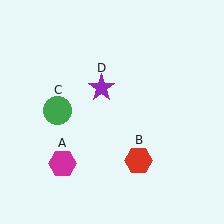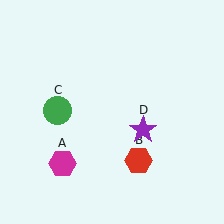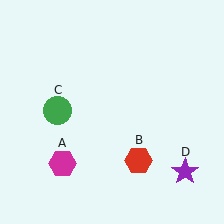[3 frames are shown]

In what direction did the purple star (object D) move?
The purple star (object D) moved down and to the right.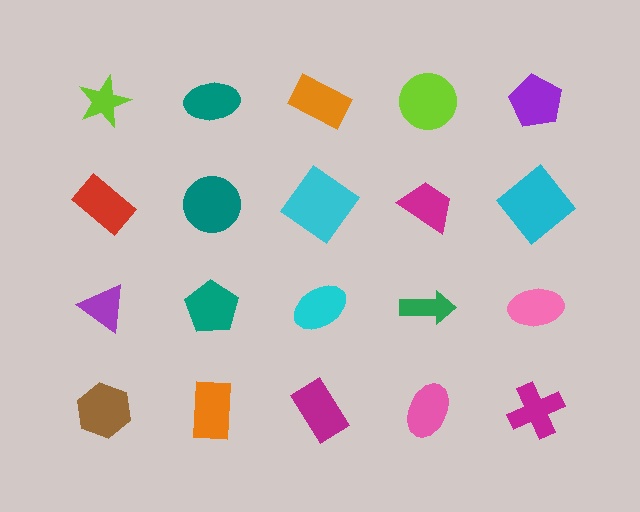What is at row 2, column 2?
A teal circle.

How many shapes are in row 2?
5 shapes.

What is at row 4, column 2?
An orange rectangle.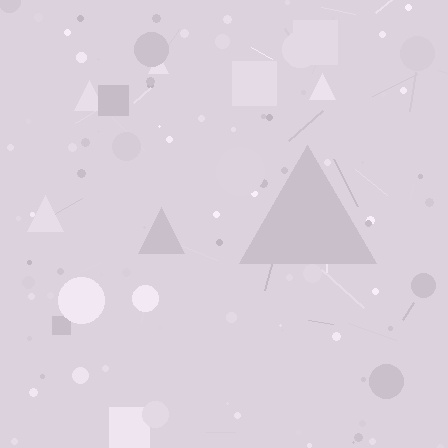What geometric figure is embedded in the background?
A triangle is embedded in the background.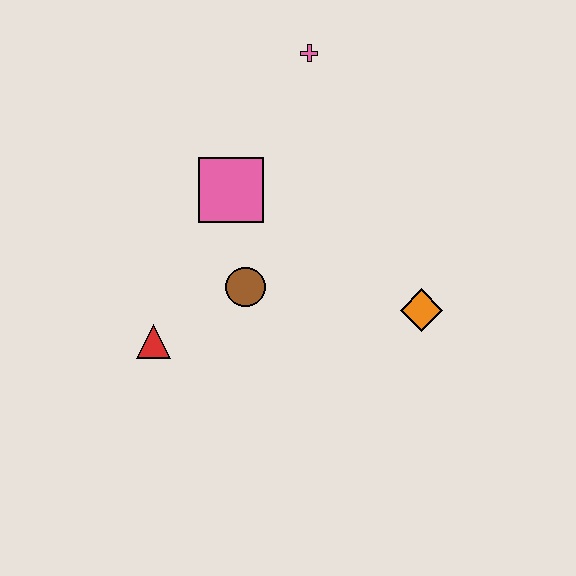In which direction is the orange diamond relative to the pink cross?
The orange diamond is below the pink cross.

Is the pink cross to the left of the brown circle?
No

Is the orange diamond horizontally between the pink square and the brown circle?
No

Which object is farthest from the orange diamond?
The pink cross is farthest from the orange diamond.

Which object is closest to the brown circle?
The pink square is closest to the brown circle.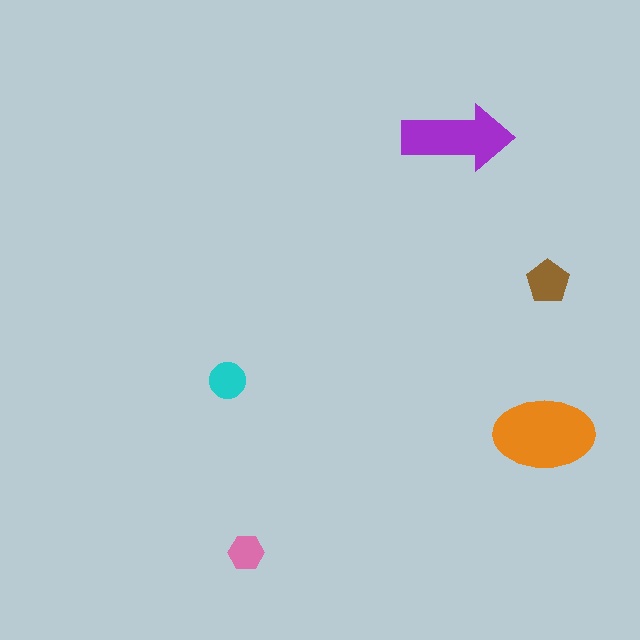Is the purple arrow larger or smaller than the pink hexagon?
Larger.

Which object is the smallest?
The pink hexagon.